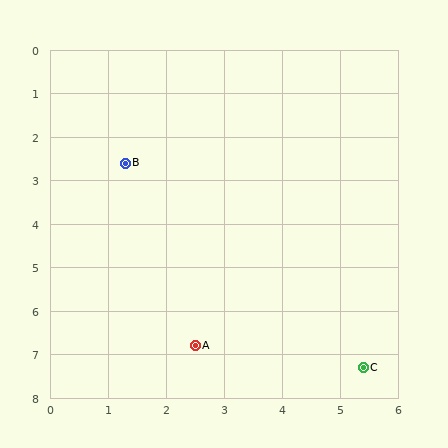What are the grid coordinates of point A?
Point A is at approximately (2.5, 6.8).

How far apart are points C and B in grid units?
Points C and B are about 6.2 grid units apart.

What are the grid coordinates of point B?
Point B is at approximately (1.3, 2.6).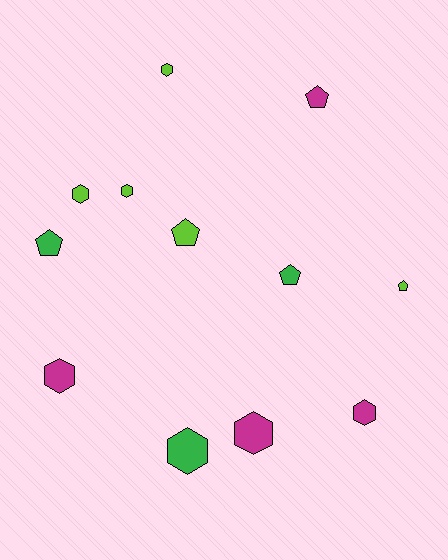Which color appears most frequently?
Lime, with 5 objects.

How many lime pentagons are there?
There are 2 lime pentagons.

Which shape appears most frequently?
Hexagon, with 7 objects.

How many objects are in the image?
There are 12 objects.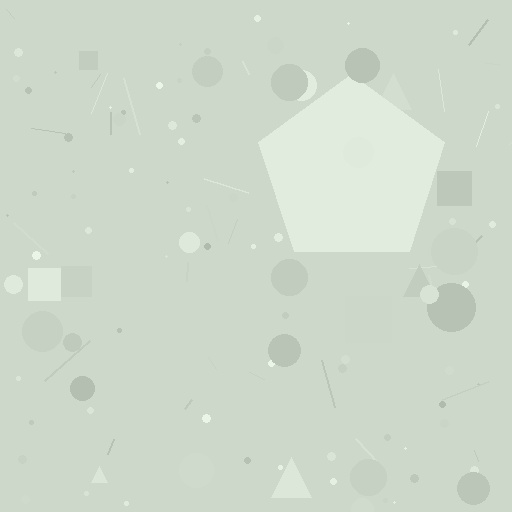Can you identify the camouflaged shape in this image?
The camouflaged shape is a pentagon.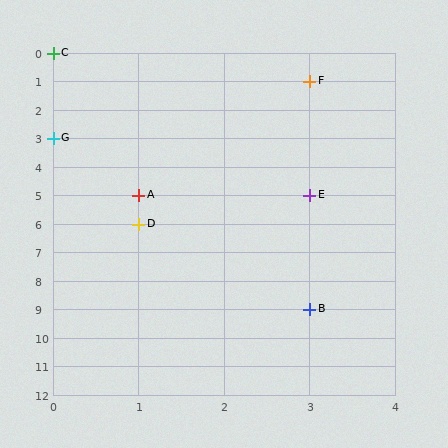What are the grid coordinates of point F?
Point F is at grid coordinates (3, 1).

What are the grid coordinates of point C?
Point C is at grid coordinates (0, 0).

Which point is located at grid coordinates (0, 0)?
Point C is at (0, 0).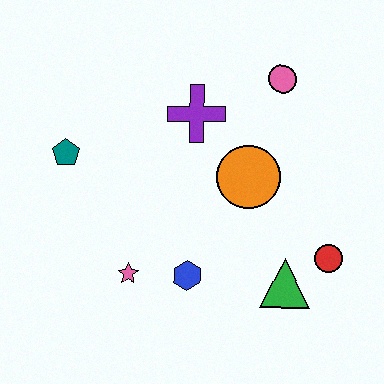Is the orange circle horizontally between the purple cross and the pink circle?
Yes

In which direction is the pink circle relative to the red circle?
The pink circle is above the red circle.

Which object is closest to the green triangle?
The red circle is closest to the green triangle.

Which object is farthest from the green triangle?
The teal pentagon is farthest from the green triangle.